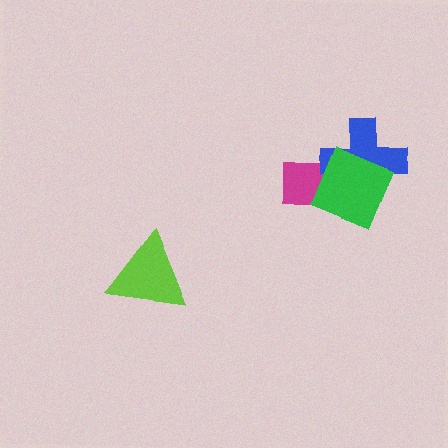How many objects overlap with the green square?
2 objects overlap with the green square.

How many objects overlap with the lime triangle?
0 objects overlap with the lime triangle.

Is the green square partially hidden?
No, no other shape covers it.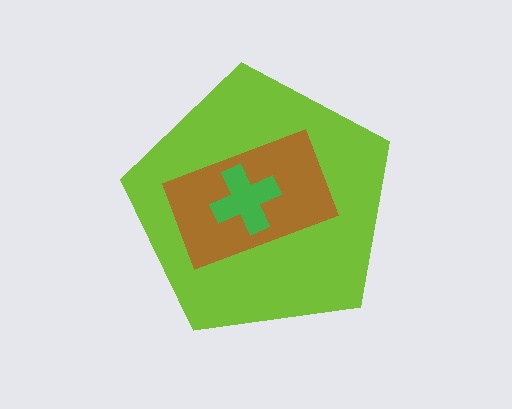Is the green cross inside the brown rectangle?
Yes.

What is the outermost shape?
The lime pentagon.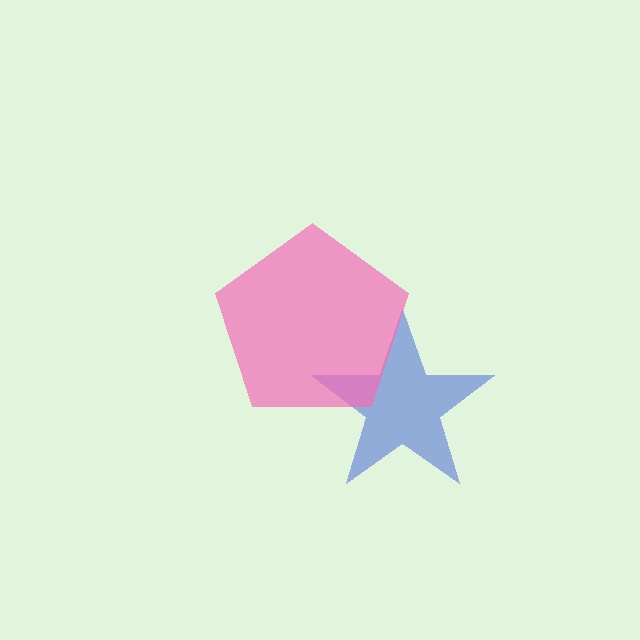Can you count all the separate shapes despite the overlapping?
Yes, there are 2 separate shapes.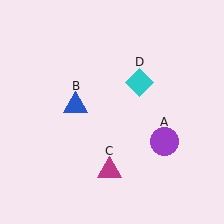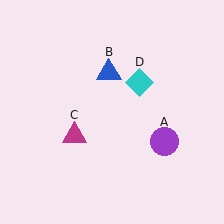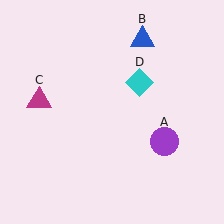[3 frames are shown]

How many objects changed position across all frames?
2 objects changed position: blue triangle (object B), magenta triangle (object C).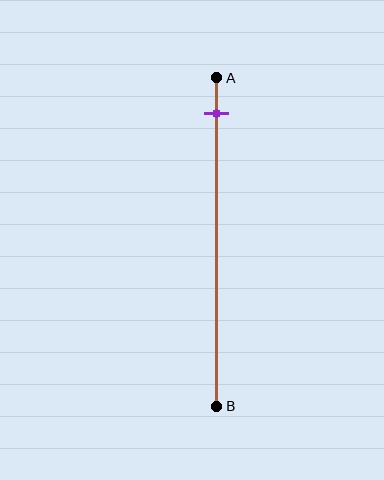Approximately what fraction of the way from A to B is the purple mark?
The purple mark is approximately 10% of the way from A to B.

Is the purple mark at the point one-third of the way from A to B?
No, the mark is at about 10% from A, not at the 33% one-third point.